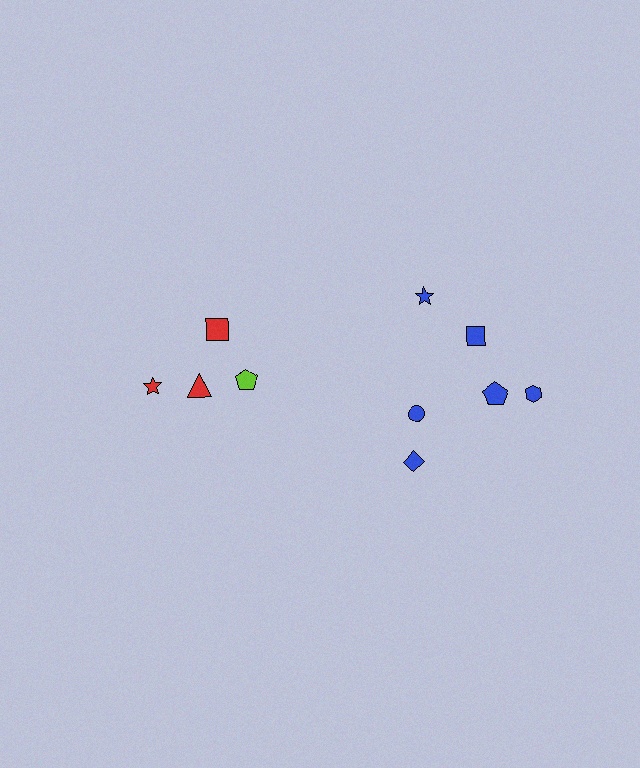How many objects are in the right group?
There are 6 objects.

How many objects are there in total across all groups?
There are 10 objects.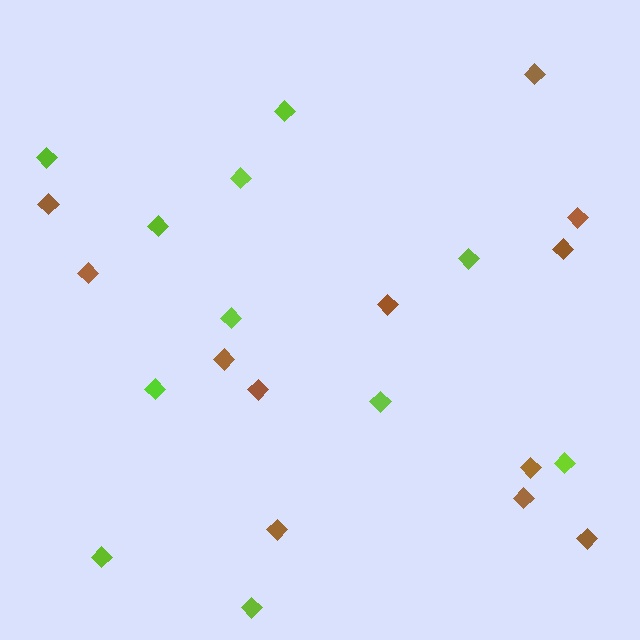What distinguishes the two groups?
There are 2 groups: one group of lime diamonds (11) and one group of brown diamonds (12).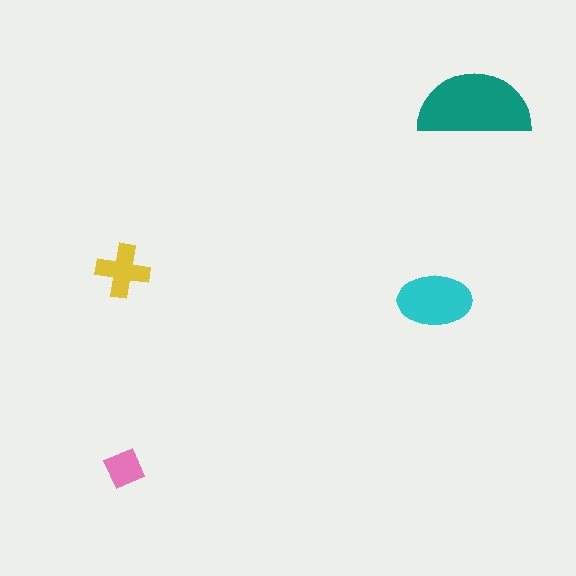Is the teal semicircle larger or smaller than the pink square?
Larger.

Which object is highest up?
The teal semicircle is topmost.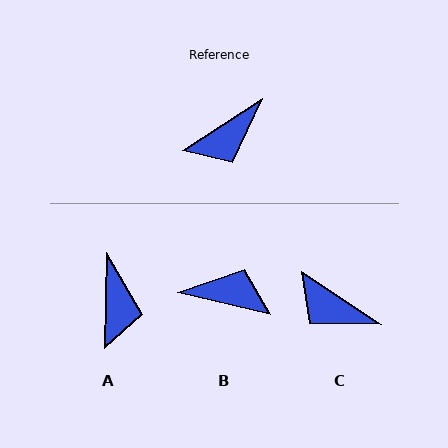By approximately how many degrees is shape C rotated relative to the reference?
Approximately 67 degrees clockwise.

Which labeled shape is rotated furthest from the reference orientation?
B, about 133 degrees away.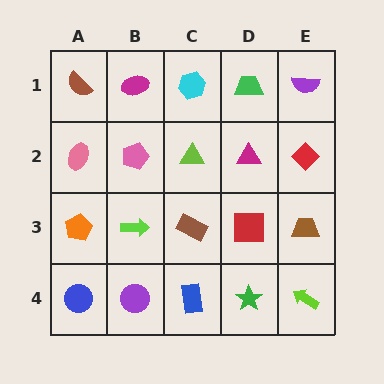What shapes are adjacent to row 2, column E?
A purple semicircle (row 1, column E), a brown trapezoid (row 3, column E), a magenta triangle (row 2, column D).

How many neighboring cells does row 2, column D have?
4.